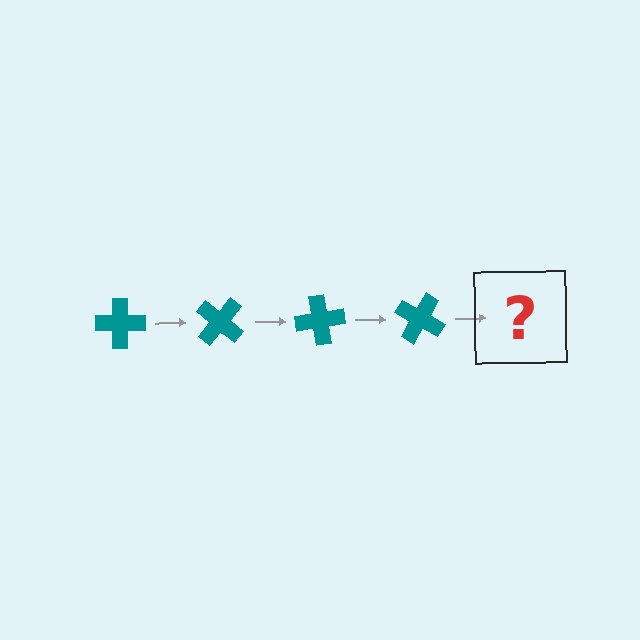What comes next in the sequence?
The next element should be a teal cross rotated 160 degrees.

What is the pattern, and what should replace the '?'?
The pattern is that the cross rotates 40 degrees each step. The '?' should be a teal cross rotated 160 degrees.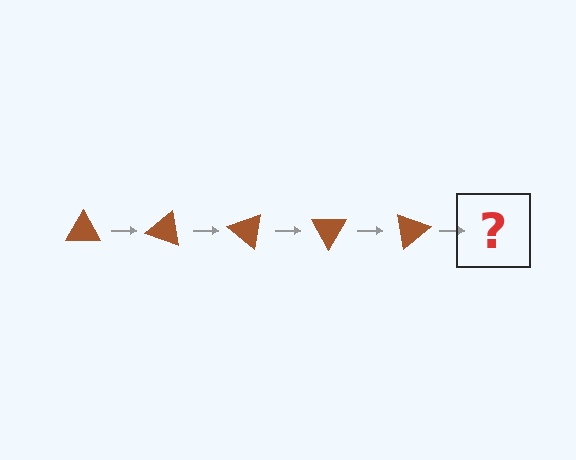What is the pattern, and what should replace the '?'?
The pattern is that the triangle rotates 20 degrees each step. The '?' should be a brown triangle rotated 100 degrees.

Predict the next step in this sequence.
The next step is a brown triangle rotated 100 degrees.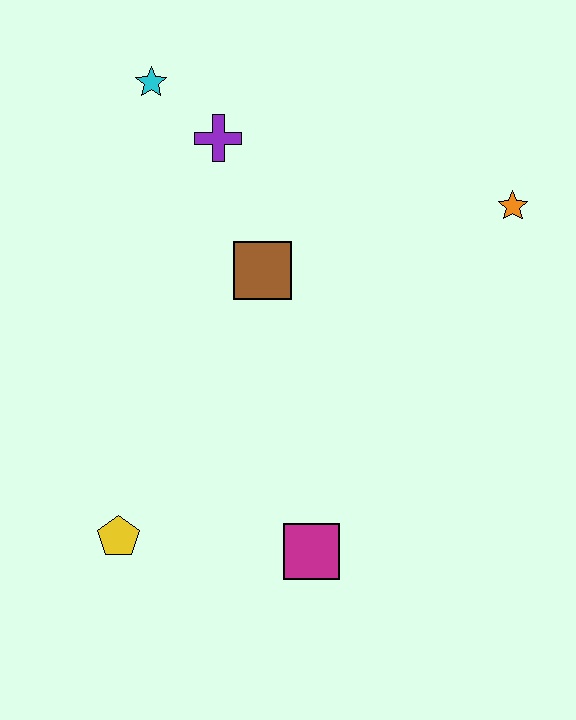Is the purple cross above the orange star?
Yes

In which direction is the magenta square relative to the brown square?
The magenta square is below the brown square.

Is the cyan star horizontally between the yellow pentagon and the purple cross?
Yes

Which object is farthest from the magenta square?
The cyan star is farthest from the magenta square.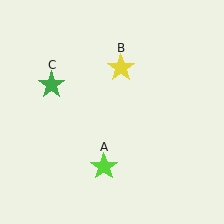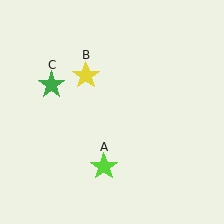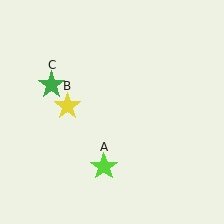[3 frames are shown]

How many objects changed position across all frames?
1 object changed position: yellow star (object B).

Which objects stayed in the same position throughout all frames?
Lime star (object A) and green star (object C) remained stationary.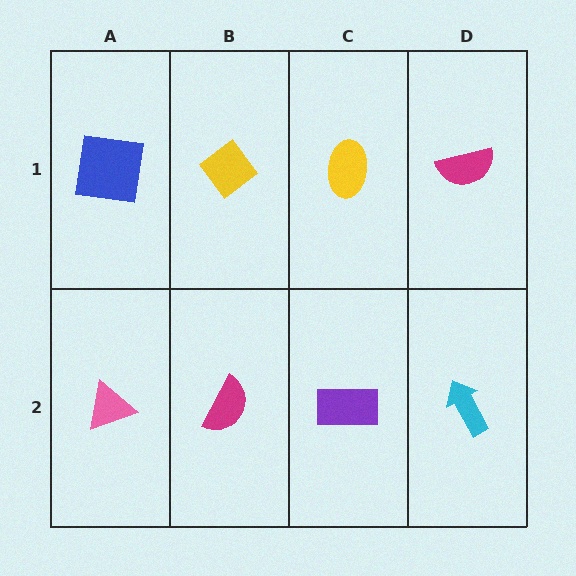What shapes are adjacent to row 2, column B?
A yellow diamond (row 1, column B), a pink triangle (row 2, column A), a purple rectangle (row 2, column C).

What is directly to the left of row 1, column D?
A yellow ellipse.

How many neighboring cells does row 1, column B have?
3.